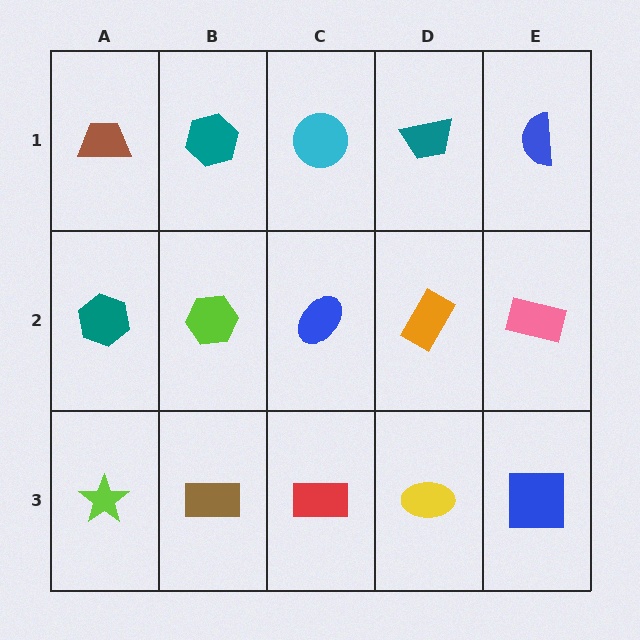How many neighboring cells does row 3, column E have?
2.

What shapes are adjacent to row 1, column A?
A teal hexagon (row 2, column A), a teal hexagon (row 1, column B).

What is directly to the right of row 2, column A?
A lime hexagon.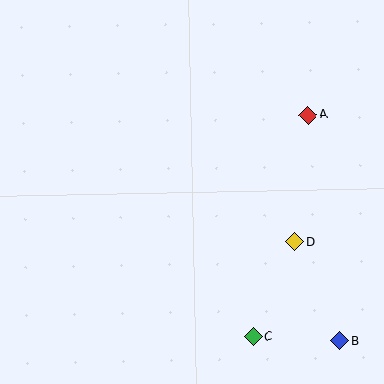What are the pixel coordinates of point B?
Point B is at (340, 341).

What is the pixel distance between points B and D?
The distance between B and D is 109 pixels.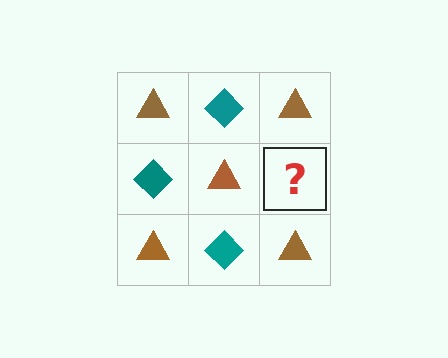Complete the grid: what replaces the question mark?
The question mark should be replaced with a teal diamond.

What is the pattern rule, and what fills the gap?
The rule is that it alternates brown triangle and teal diamond in a checkerboard pattern. The gap should be filled with a teal diamond.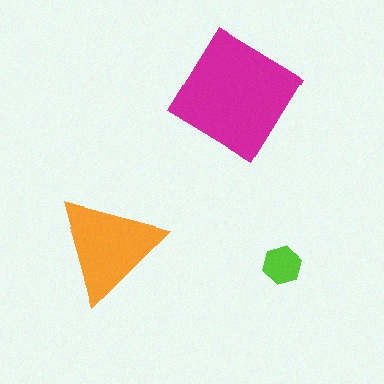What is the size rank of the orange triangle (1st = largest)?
2nd.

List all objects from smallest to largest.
The lime hexagon, the orange triangle, the magenta diamond.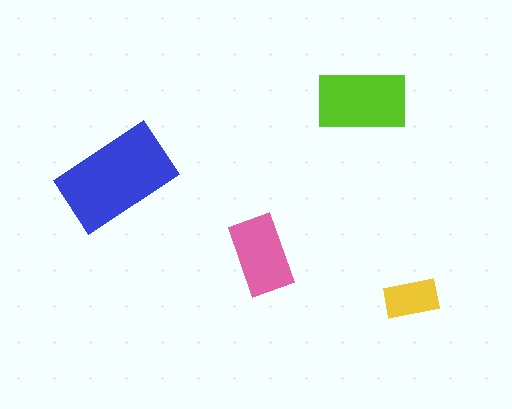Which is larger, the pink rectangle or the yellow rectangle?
The pink one.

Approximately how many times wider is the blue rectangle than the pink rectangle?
About 1.5 times wider.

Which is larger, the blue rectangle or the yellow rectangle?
The blue one.